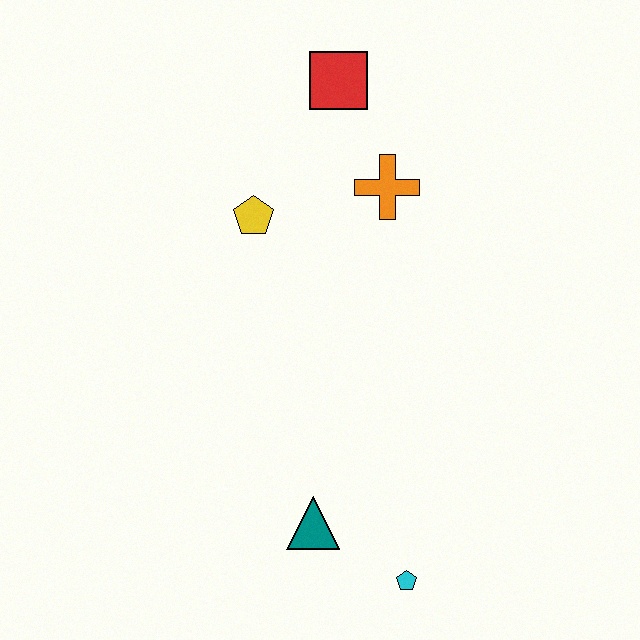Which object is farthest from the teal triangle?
The red square is farthest from the teal triangle.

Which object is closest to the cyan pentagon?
The teal triangle is closest to the cyan pentagon.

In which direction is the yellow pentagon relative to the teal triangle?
The yellow pentagon is above the teal triangle.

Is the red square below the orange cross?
No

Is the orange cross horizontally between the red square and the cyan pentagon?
Yes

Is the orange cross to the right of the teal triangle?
Yes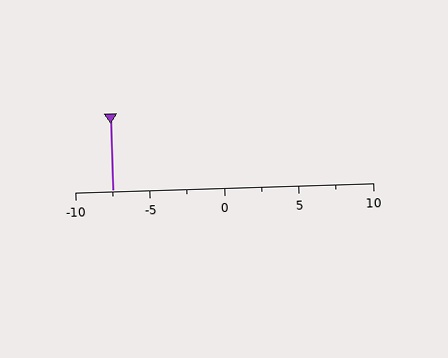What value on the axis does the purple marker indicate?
The marker indicates approximately -7.5.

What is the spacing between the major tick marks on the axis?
The major ticks are spaced 5 apart.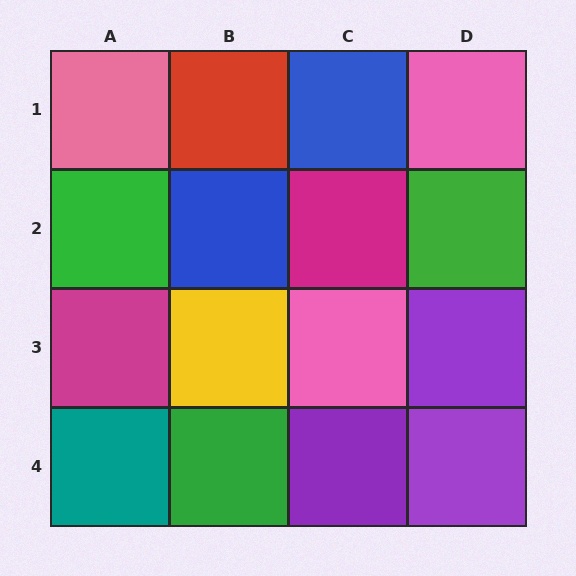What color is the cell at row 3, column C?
Pink.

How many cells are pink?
3 cells are pink.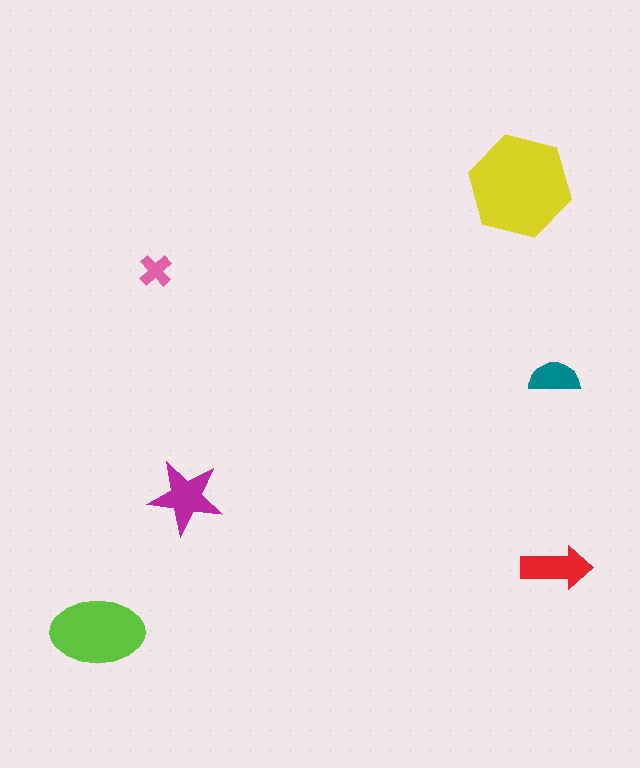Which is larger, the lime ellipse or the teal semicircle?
The lime ellipse.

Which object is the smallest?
The pink cross.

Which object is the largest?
The yellow hexagon.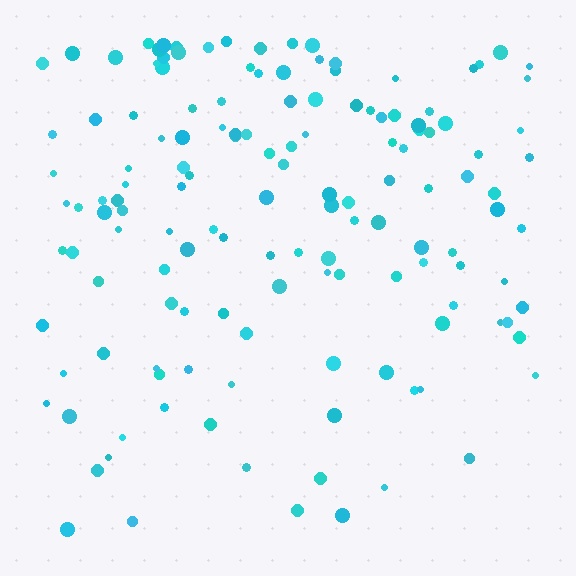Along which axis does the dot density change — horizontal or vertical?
Vertical.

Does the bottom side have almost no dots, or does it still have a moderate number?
Still a moderate number, just noticeably fewer than the top.